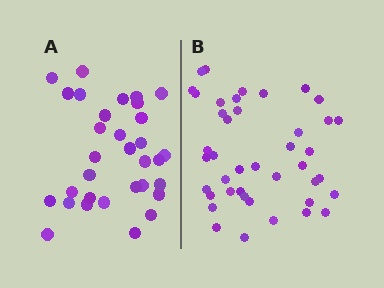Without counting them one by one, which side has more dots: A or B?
Region B (the right region) has more dots.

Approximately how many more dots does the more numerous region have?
Region B has roughly 10 or so more dots than region A.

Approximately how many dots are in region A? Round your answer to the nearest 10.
About 30 dots. (The exact count is 32, which rounds to 30.)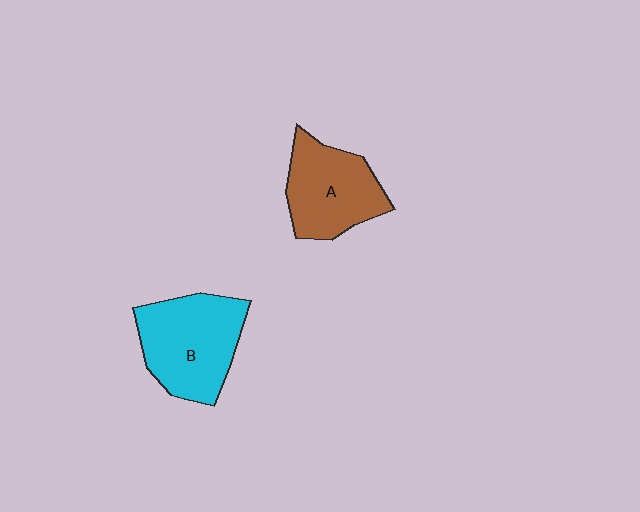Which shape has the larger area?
Shape B (cyan).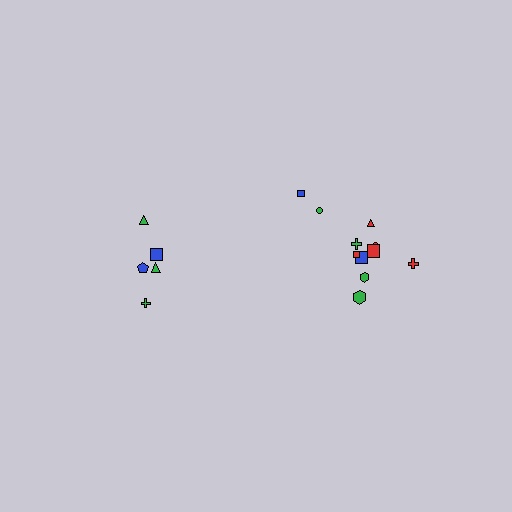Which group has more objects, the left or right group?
The right group.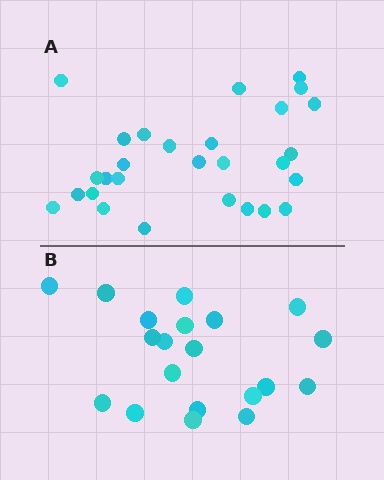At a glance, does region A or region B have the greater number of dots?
Region A (the top region) has more dots.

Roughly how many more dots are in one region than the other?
Region A has roughly 8 or so more dots than region B.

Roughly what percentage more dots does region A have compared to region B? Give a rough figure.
About 40% more.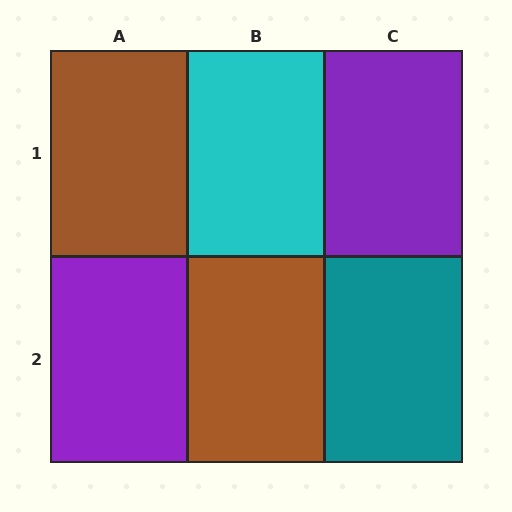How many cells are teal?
1 cell is teal.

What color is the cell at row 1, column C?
Purple.